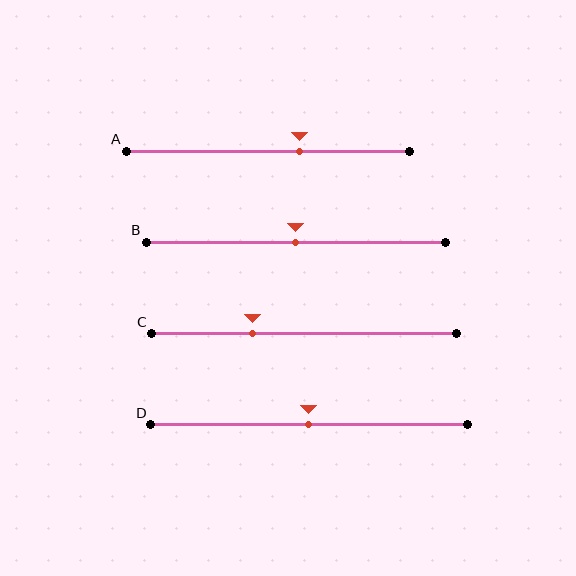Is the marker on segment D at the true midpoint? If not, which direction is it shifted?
Yes, the marker on segment D is at the true midpoint.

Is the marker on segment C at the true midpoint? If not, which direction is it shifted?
No, the marker on segment C is shifted to the left by about 17% of the segment length.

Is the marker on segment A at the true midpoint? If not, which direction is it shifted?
No, the marker on segment A is shifted to the right by about 11% of the segment length.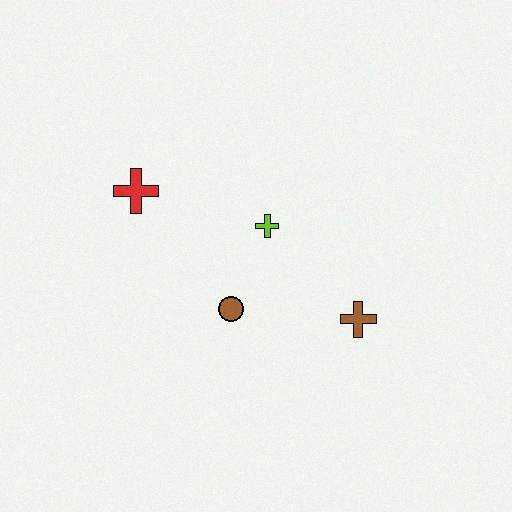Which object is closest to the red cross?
The lime cross is closest to the red cross.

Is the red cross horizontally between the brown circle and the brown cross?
No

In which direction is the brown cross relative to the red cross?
The brown cross is to the right of the red cross.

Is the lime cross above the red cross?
No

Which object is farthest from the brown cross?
The red cross is farthest from the brown cross.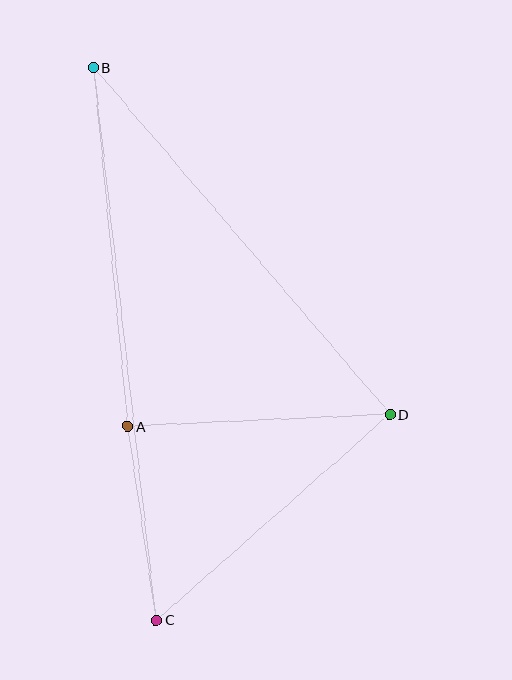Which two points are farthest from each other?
Points B and C are farthest from each other.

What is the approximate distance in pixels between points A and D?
The distance between A and D is approximately 262 pixels.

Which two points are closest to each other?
Points A and C are closest to each other.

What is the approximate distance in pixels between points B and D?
The distance between B and D is approximately 456 pixels.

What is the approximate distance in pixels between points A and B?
The distance between A and B is approximately 361 pixels.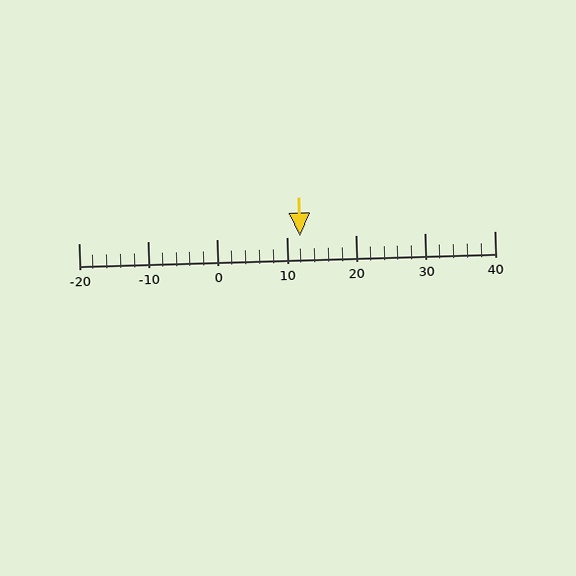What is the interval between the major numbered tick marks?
The major tick marks are spaced 10 units apart.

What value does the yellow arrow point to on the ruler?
The yellow arrow points to approximately 12.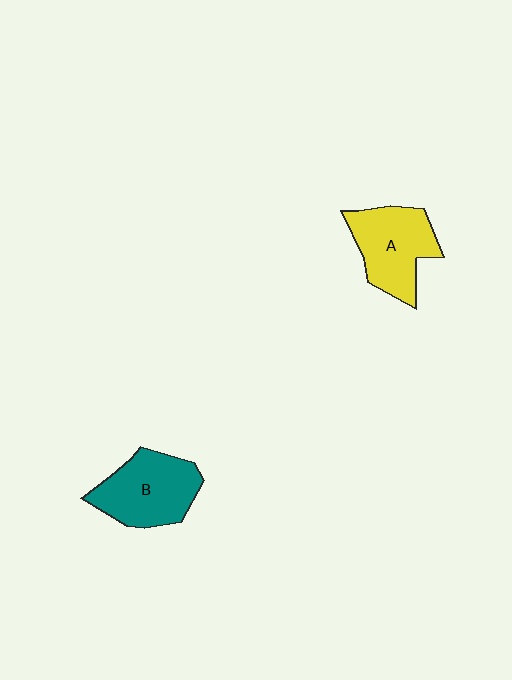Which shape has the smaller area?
Shape A (yellow).